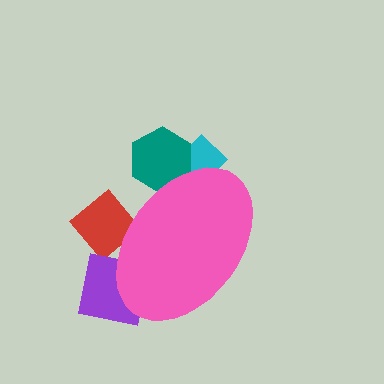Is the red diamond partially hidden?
Yes, the red diamond is partially hidden behind the pink ellipse.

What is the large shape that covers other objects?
A pink ellipse.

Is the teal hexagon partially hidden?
Yes, the teal hexagon is partially hidden behind the pink ellipse.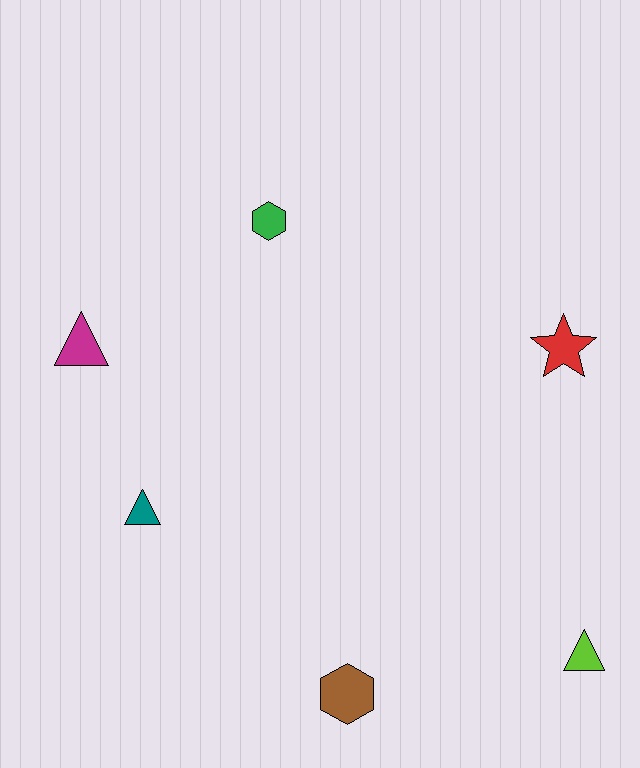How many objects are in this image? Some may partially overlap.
There are 6 objects.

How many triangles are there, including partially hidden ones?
There are 3 triangles.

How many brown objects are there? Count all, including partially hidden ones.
There is 1 brown object.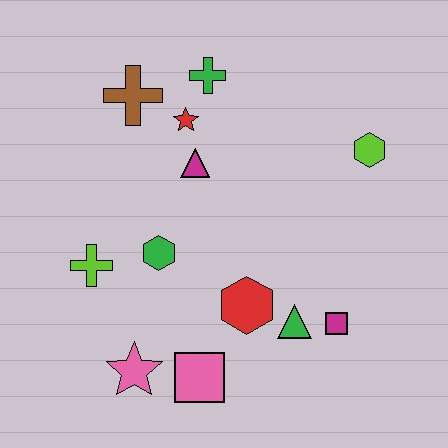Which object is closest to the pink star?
The pink square is closest to the pink star.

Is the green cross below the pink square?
No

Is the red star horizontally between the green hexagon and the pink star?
No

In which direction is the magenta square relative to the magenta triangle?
The magenta square is below the magenta triangle.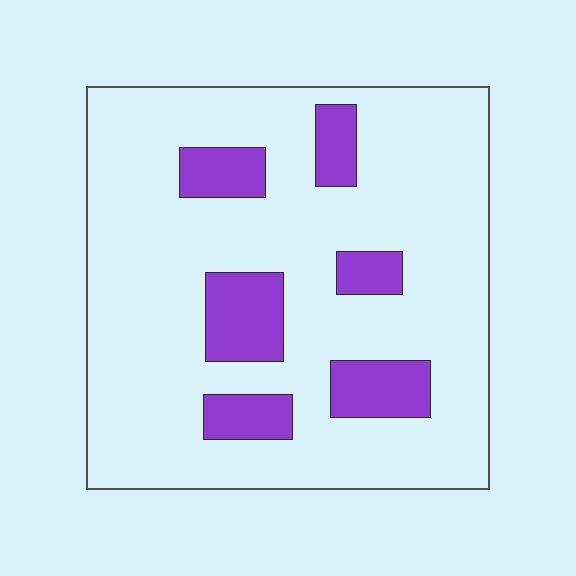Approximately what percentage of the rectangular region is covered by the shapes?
Approximately 15%.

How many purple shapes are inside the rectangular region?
6.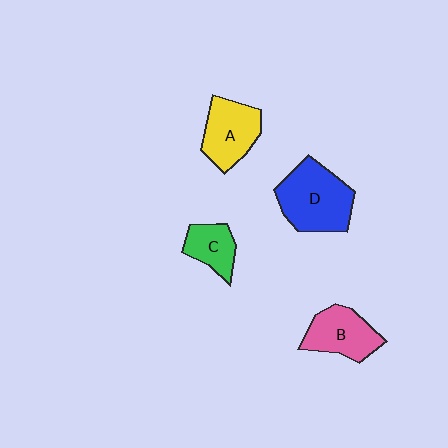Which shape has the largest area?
Shape D (blue).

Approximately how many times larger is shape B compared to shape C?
Approximately 1.4 times.